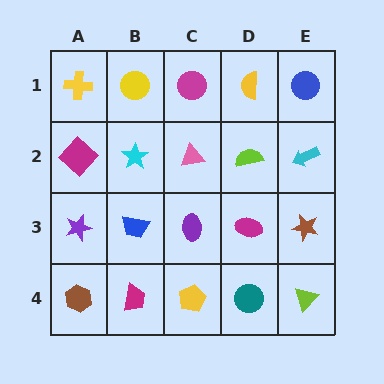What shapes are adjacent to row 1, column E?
A cyan arrow (row 2, column E), a yellow semicircle (row 1, column D).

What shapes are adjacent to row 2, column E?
A blue circle (row 1, column E), a brown star (row 3, column E), a lime semicircle (row 2, column D).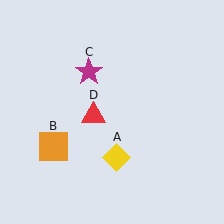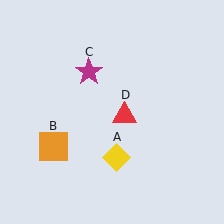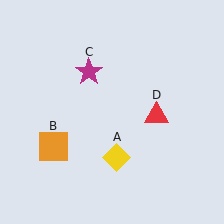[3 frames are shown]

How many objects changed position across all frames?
1 object changed position: red triangle (object D).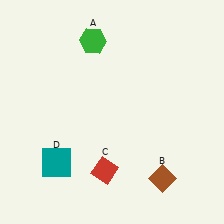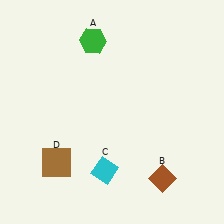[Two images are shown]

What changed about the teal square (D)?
In Image 1, D is teal. In Image 2, it changed to brown.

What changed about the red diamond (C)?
In Image 1, C is red. In Image 2, it changed to cyan.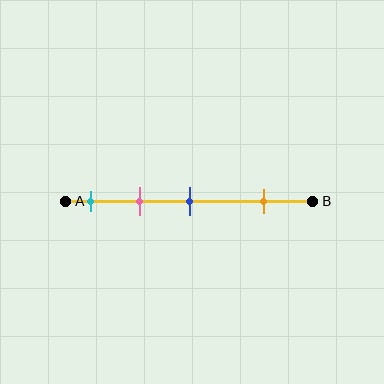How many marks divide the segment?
There are 4 marks dividing the segment.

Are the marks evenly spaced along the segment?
No, the marks are not evenly spaced.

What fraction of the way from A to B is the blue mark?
The blue mark is approximately 50% (0.5) of the way from A to B.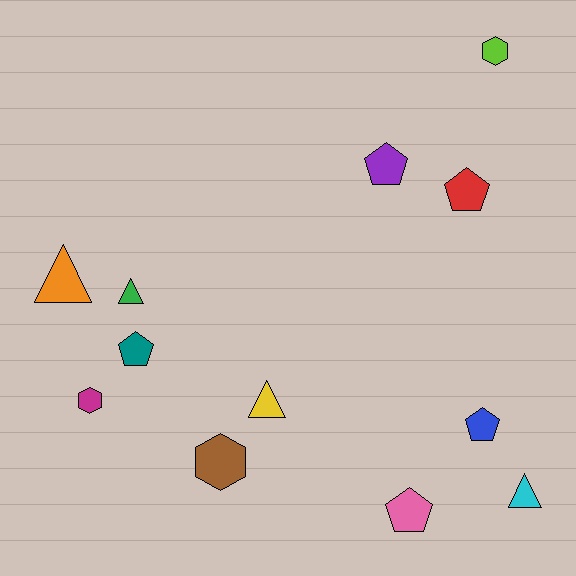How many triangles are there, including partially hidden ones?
There are 4 triangles.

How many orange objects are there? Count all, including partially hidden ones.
There is 1 orange object.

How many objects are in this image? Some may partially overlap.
There are 12 objects.